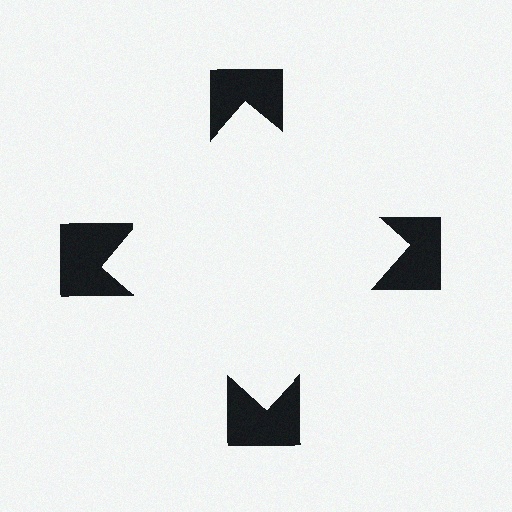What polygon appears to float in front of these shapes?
An illusory square — its edges are inferred from the aligned wedge cuts in the notched squares, not physically drawn.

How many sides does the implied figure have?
4 sides.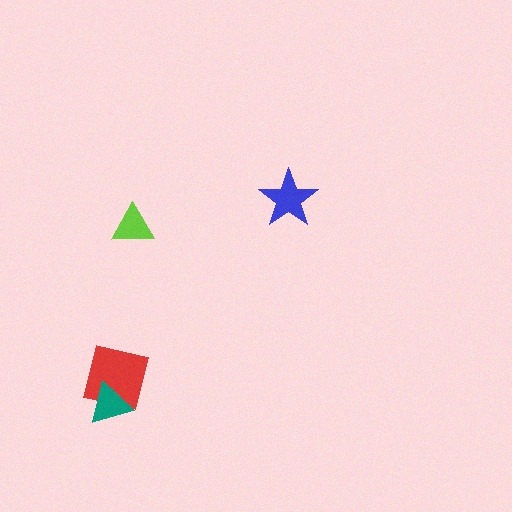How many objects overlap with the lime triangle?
0 objects overlap with the lime triangle.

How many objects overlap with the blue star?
0 objects overlap with the blue star.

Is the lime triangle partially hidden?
No, no other shape covers it.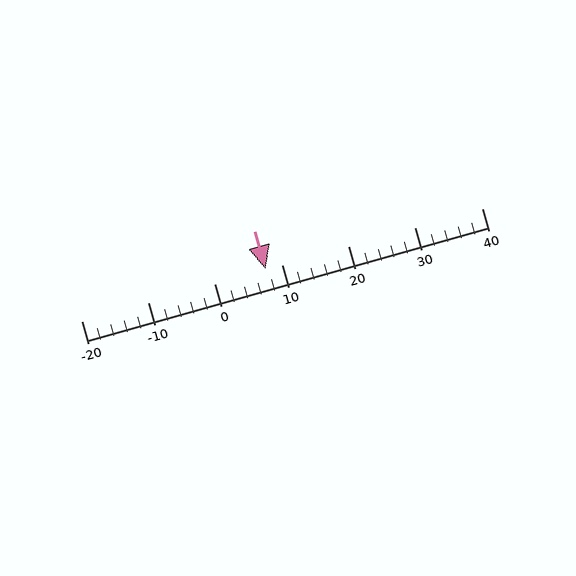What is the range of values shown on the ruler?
The ruler shows values from -20 to 40.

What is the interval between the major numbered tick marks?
The major tick marks are spaced 10 units apart.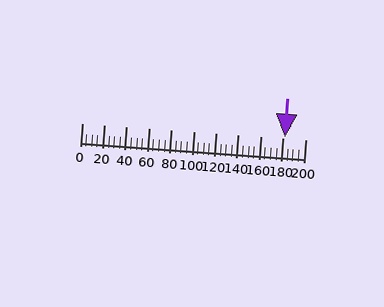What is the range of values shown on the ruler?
The ruler shows values from 0 to 200.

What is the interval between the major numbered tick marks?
The major tick marks are spaced 20 units apart.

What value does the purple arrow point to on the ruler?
The purple arrow points to approximately 182.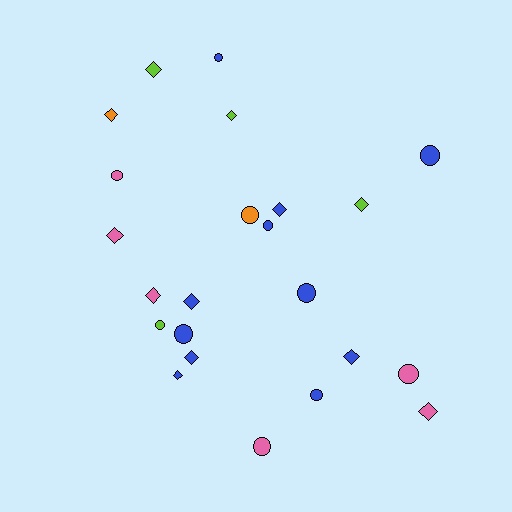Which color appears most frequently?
Blue, with 11 objects.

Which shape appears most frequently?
Diamond, with 12 objects.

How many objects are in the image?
There are 23 objects.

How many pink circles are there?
There are 3 pink circles.